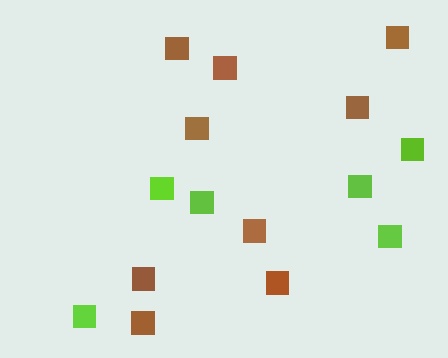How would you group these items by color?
There are 2 groups: one group of lime squares (6) and one group of brown squares (9).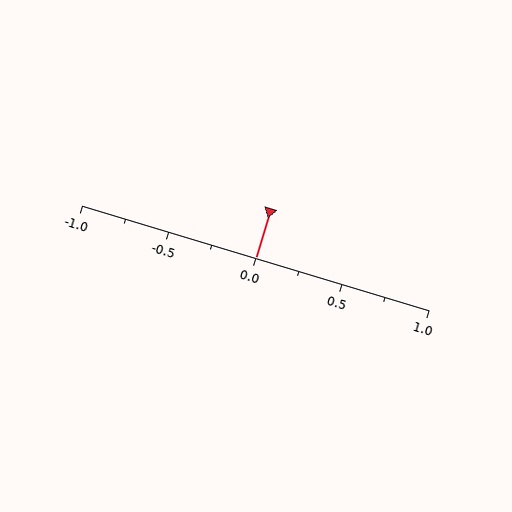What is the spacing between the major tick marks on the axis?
The major ticks are spaced 0.5 apart.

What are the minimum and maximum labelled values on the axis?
The axis runs from -1.0 to 1.0.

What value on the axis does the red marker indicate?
The marker indicates approximately 0.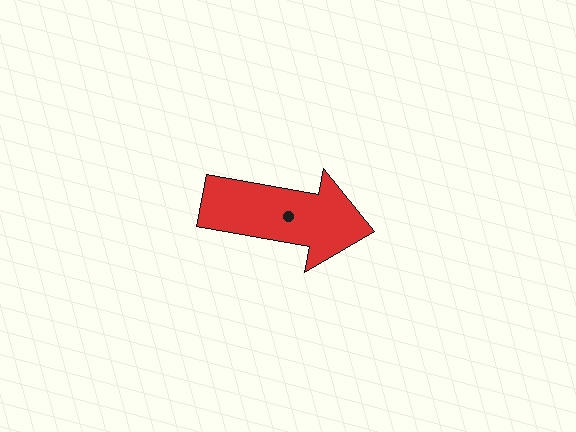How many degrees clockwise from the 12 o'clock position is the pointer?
Approximately 100 degrees.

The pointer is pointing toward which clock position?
Roughly 3 o'clock.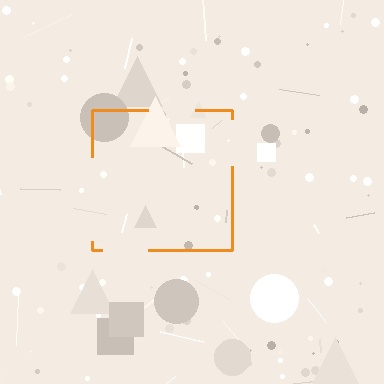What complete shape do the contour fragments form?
The contour fragments form a square.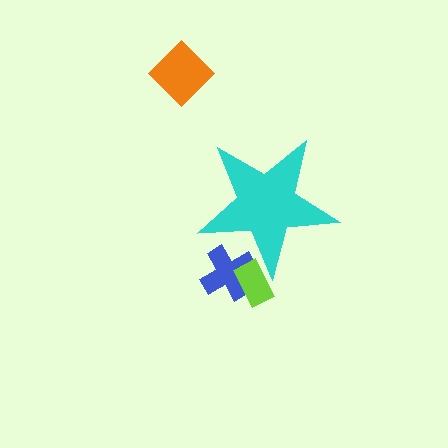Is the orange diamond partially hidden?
No, the orange diamond is fully visible.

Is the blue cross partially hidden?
Yes, the blue cross is partially hidden behind the cyan star.